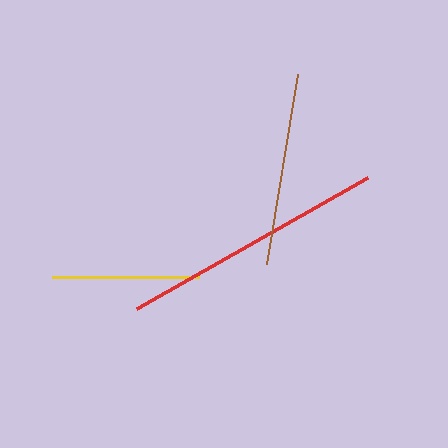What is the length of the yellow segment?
The yellow segment is approximately 147 pixels long.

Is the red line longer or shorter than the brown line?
The red line is longer than the brown line.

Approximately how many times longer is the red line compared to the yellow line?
The red line is approximately 1.8 times the length of the yellow line.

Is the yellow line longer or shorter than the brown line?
The brown line is longer than the yellow line.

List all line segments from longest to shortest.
From longest to shortest: red, brown, yellow.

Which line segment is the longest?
The red line is the longest at approximately 266 pixels.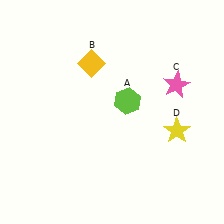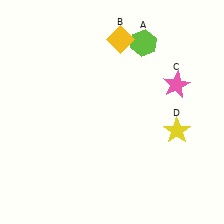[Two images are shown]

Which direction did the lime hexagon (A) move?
The lime hexagon (A) moved up.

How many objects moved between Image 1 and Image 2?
2 objects moved between the two images.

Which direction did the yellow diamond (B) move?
The yellow diamond (B) moved right.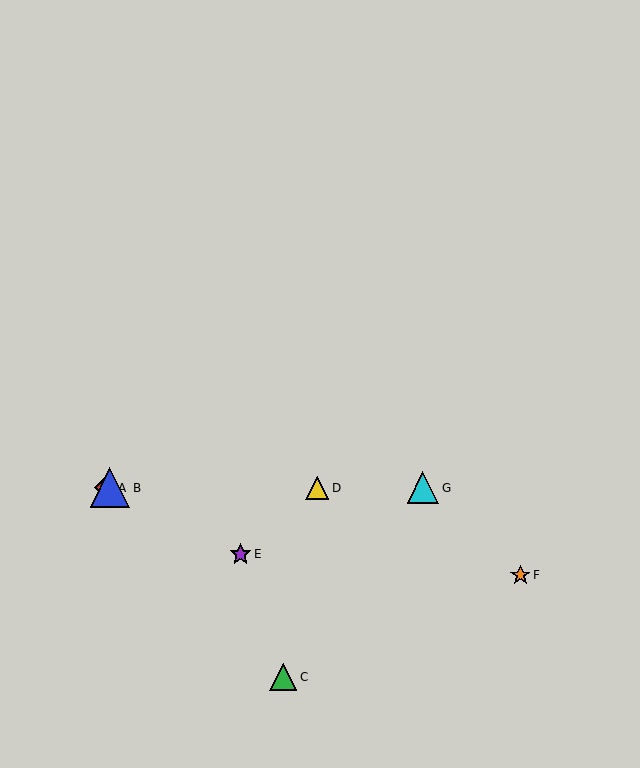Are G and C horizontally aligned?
No, G is at y≈488 and C is at y≈677.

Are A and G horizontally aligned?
Yes, both are at y≈488.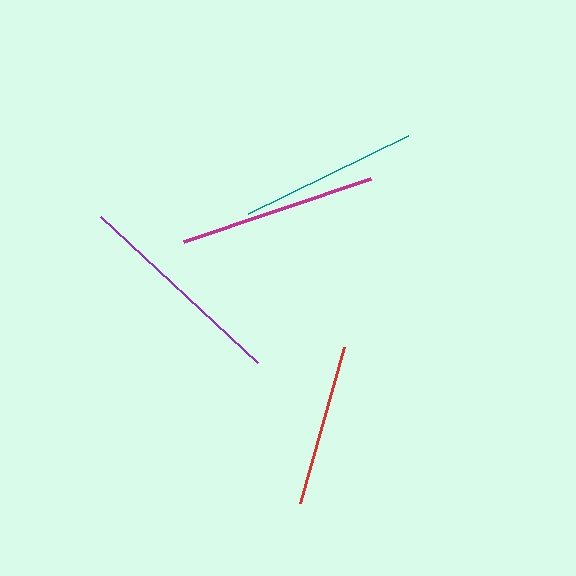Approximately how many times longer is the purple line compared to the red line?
The purple line is approximately 1.3 times the length of the red line.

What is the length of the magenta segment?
The magenta segment is approximately 198 pixels long.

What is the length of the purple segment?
The purple segment is approximately 215 pixels long.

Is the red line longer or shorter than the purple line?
The purple line is longer than the red line.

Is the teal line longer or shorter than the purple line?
The purple line is longer than the teal line.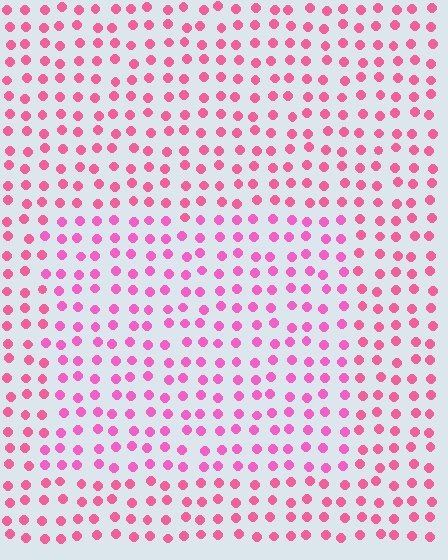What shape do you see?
I see a rectangle.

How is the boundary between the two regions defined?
The boundary is defined purely by a slight shift in hue (about 18 degrees). Spacing, size, and orientation are identical on both sides.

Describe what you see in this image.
The image is filled with small pink elements in a uniform arrangement. A rectangle-shaped region is visible where the elements are tinted to a slightly different hue, forming a subtle color boundary.